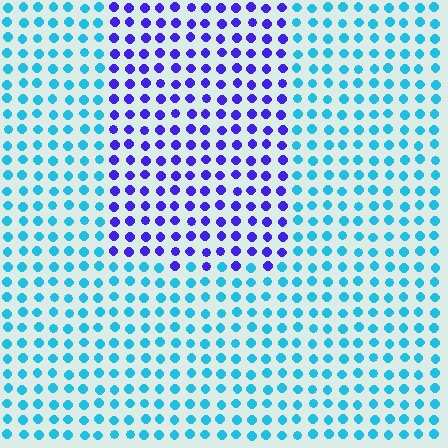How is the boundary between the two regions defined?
The boundary is defined purely by a slight shift in hue (about 59 degrees). Spacing, size, and orientation are identical on both sides.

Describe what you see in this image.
The image is filled with small cyan elements in a uniform arrangement. A rectangle-shaped region is visible where the elements are tinted to a slightly different hue, forming a subtle color boundary.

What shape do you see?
I see a rectangle.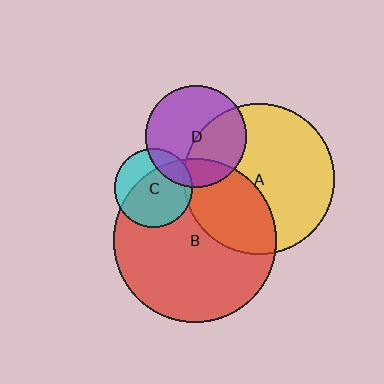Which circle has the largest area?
Circle B (red).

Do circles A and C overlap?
Yes.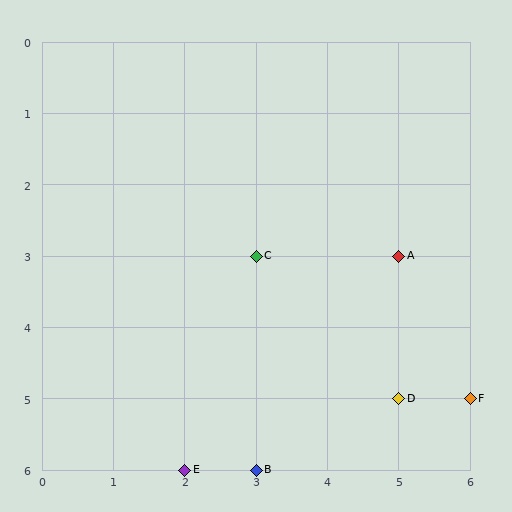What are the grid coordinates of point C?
Point C is at grid coordinates (3, 3).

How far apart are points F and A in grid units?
Points F and A are 1 column and 2 rows apart (about 2.2 grid units diagonally).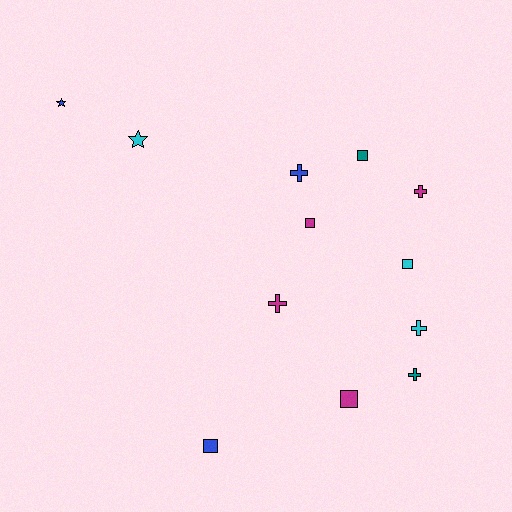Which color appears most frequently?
Magenta, with 4 objects.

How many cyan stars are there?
There is 1 cyan star.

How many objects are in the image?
There are 12 objects.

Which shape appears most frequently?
Square, with 5 objects.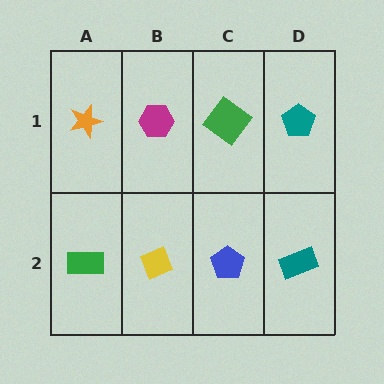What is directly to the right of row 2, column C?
A teal rectangle.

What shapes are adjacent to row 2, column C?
A green diamond (row 1, column C), a yellow diamond (row 2, column B), a teal rectangle (row 2, column D).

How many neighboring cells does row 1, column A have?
2.